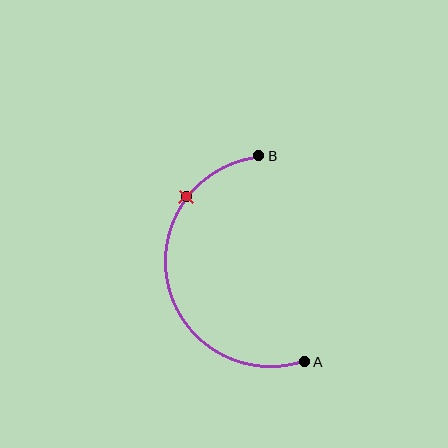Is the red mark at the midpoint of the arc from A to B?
No. The red mark lies on the arc but is closer to endpoint B. The arc midpoint would be at the point on the curve equidistant along the arc from both A and B.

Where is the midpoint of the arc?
The arc midpoint is the point on the curve farthest from the straight line joining A and B. It sits to the left of that line.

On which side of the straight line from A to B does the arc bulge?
The arc bulges to the left of the straight line connecting A and B.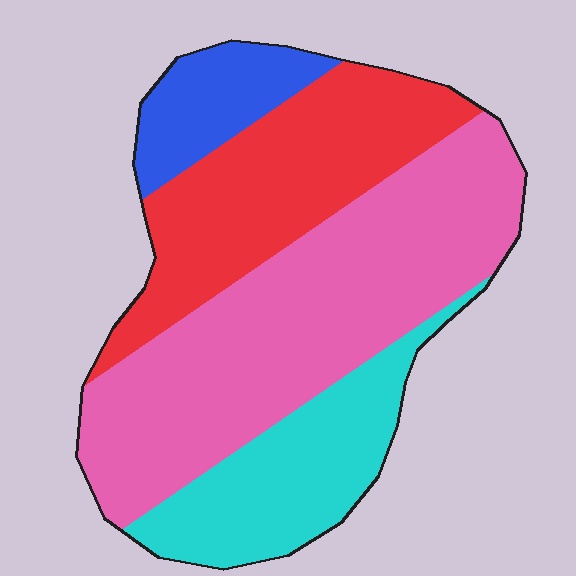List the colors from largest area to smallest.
From largest to smallest: pink, red, cyan, blue.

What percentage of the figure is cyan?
Cyan takes up about one fifth (1/5) of the figure.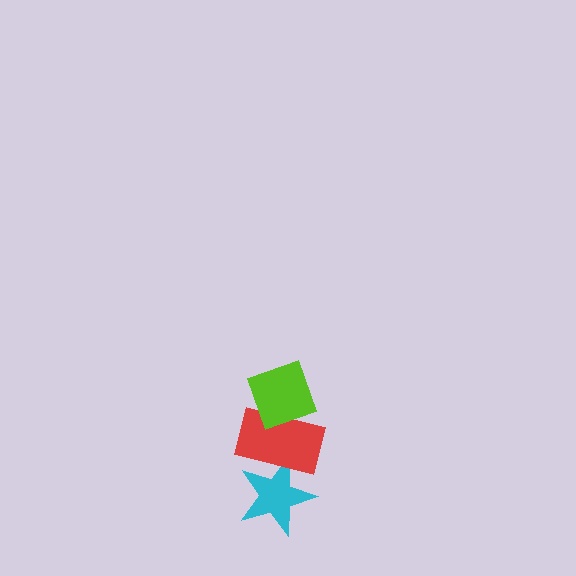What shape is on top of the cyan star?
The red rectangle is on top of the cyan star.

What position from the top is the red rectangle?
The red rectangle is 2nd from the top.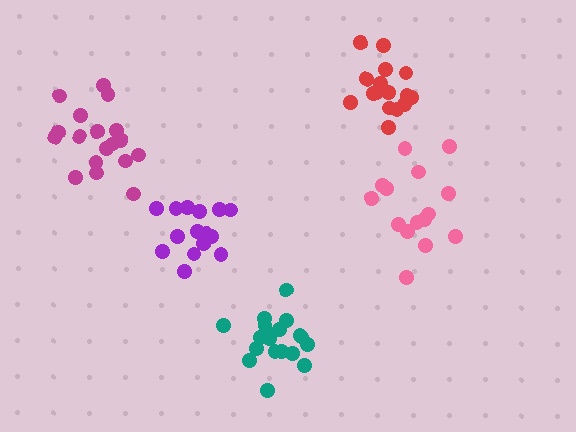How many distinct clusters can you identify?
There are 5 distinct clusters.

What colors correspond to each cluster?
The clusters are colored: red, teal, purple, pink, magenta.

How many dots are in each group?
Group 1: 17 dots, Group 2: 19 dots, Group 3: 15 dots, Group 4: 15 dots, Group 5: 18 dots (84 total).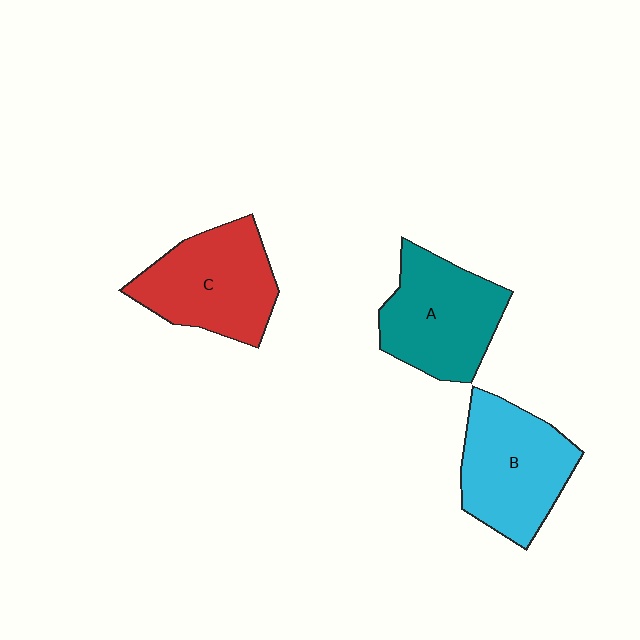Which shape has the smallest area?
Shape A (teal).